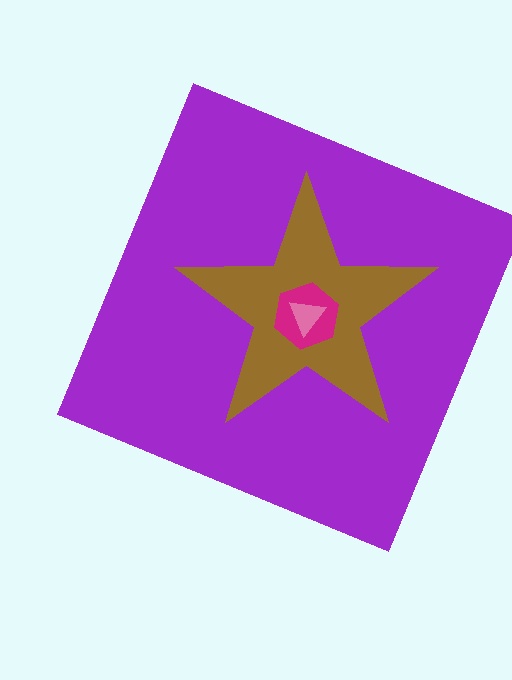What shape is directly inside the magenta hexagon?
The pink triangle.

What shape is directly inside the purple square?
The brown star.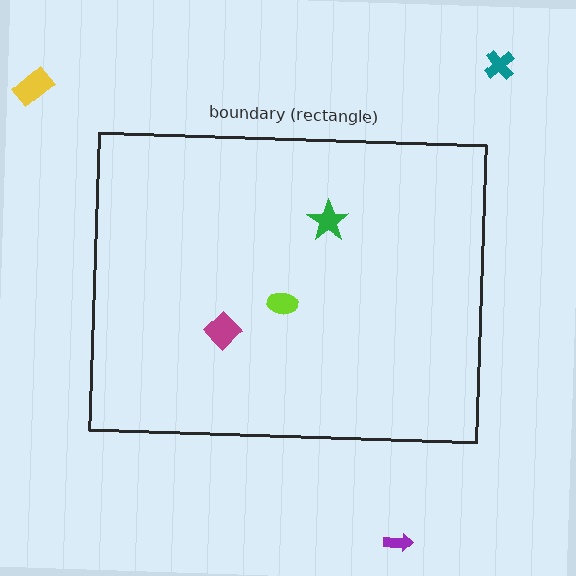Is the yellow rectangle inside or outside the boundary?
Outside.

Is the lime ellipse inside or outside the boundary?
Inside.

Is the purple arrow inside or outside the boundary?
Outside.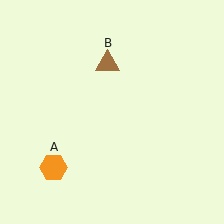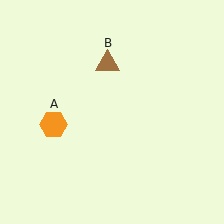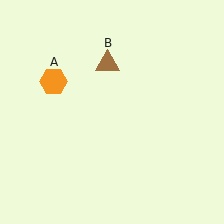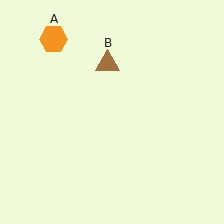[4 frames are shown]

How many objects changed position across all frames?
1 object changed position: orange hexagon (object A).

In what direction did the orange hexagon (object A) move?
The orange hexagon (object A) moved up.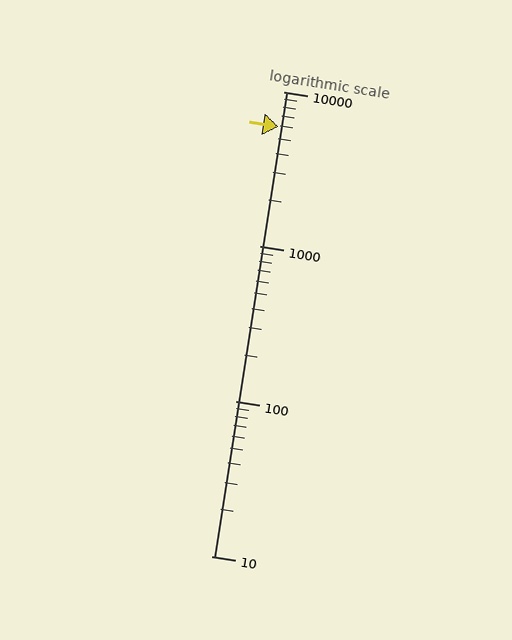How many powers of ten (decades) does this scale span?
The scale spans 3 decades, from 10 to 10000.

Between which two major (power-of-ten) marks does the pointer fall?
The pointer is between 1000 and 10000.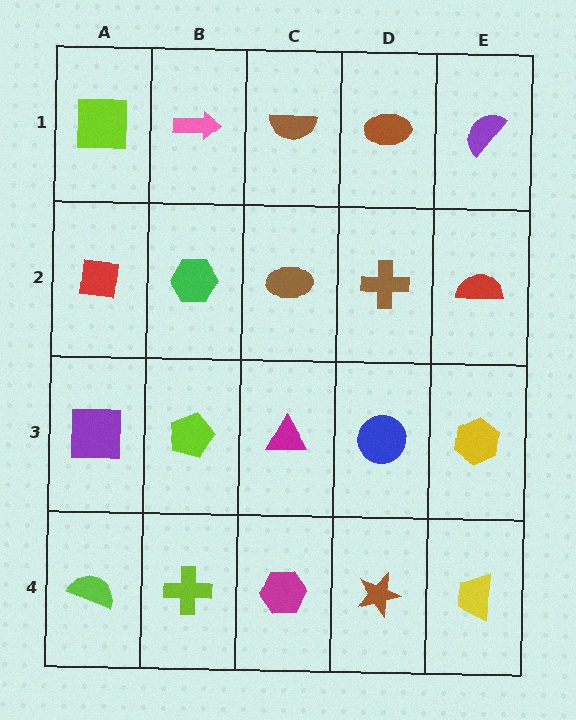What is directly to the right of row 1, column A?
A pink arrow.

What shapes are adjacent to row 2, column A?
A lime square (row 1, column A), a purple square (row 3, column A), a green hexagon (row 2, column B).